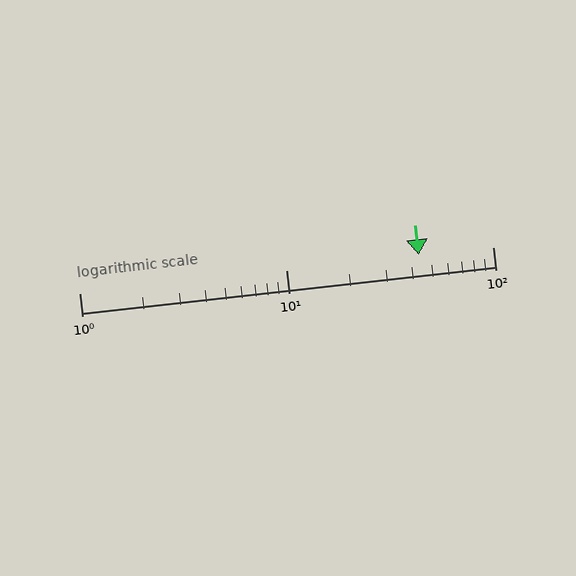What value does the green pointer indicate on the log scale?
The pointer indicates approximately 44.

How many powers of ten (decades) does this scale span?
The scale spans 2 decades, from 1 to 100.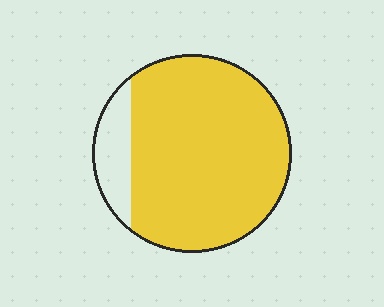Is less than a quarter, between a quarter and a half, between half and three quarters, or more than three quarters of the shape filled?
More than three quarters.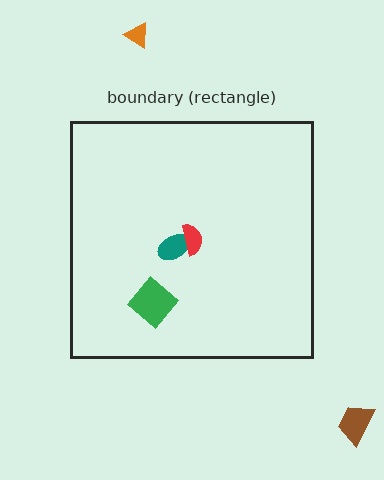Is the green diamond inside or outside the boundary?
Inside.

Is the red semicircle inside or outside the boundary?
Inside.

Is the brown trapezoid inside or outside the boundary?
Outside.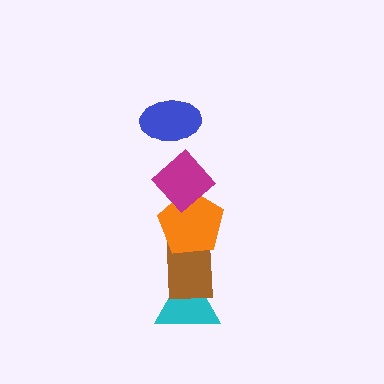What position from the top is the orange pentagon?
The orange pentagon is 3rd from the top.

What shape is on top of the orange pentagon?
The magenta diamond is on top of the orange pentagon.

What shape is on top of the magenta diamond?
The blue ellipse is on top of the magenta diamond.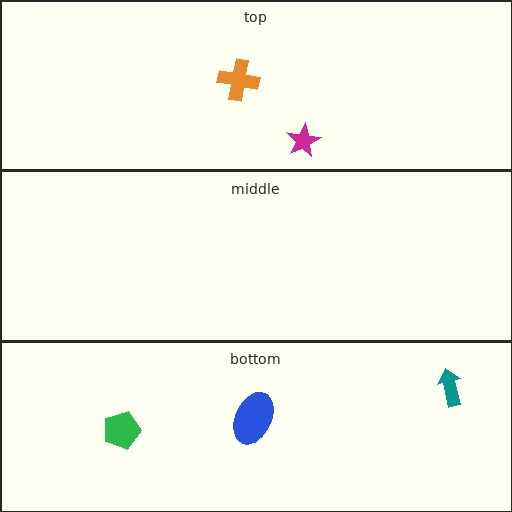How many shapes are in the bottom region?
3.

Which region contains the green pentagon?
The bottom region.